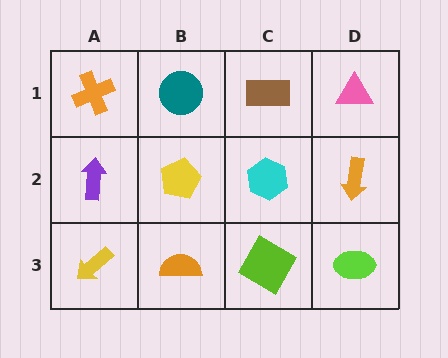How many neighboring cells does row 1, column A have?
2.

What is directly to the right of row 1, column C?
A pink triangle.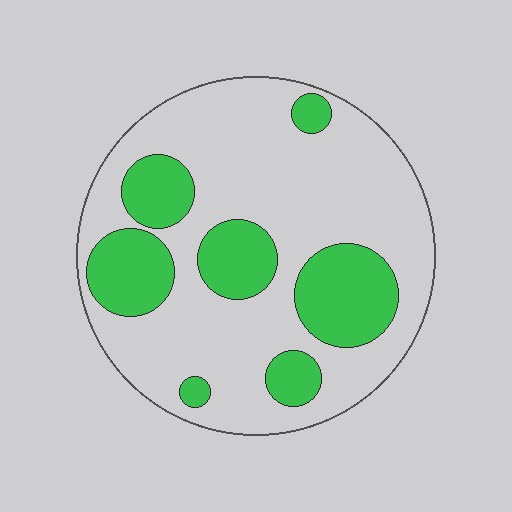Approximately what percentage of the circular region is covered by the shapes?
Approximately 30%.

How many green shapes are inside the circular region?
7.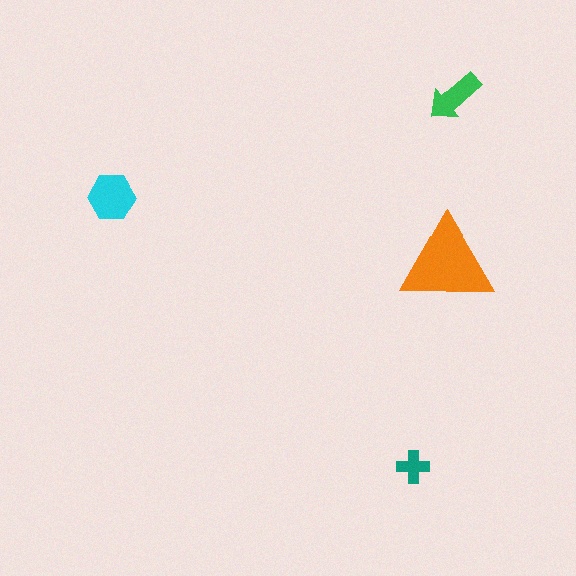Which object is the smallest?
The teal cross.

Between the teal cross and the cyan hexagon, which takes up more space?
The cyan hexagon.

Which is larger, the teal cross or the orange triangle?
The orange triangle.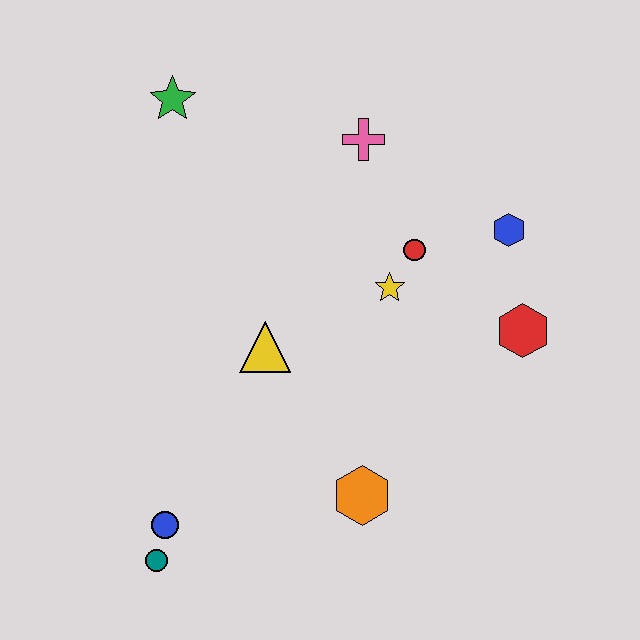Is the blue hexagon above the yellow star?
Yes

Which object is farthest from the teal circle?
The blue hexagon is farthest from the teal circle.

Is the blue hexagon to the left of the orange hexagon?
No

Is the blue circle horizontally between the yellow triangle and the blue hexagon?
No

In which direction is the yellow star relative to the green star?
The yellow star is to the right of the green star.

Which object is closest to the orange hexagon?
The yellow triangle is closest to the orange hexagon.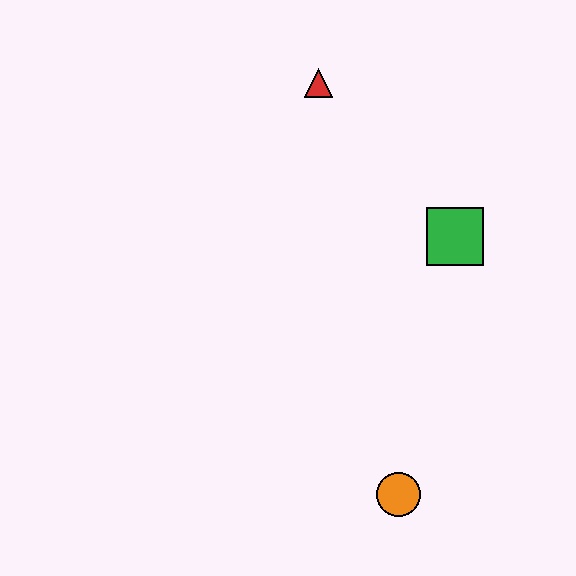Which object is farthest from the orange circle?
The red triangle is farthest from the orange circle.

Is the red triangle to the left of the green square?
Yes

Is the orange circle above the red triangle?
No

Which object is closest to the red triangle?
The green square is closest to the red triangle.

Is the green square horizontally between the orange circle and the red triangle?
No